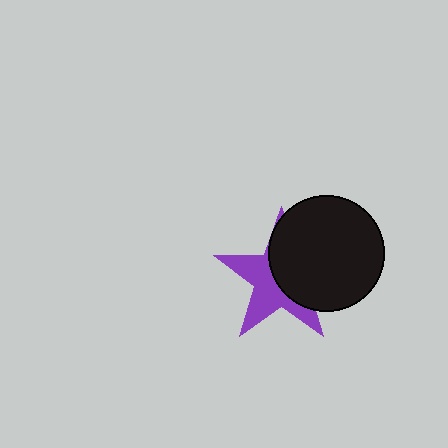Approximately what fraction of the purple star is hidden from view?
Roughly 51% of the purple star is hidden behind the black circle.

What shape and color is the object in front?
The object in front is a black circle.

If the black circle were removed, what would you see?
You would see the complete purple star.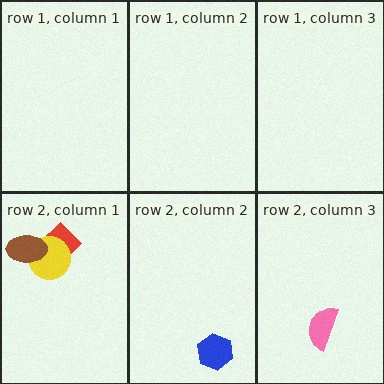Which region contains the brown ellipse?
The row 2, column 1 region.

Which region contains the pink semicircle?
The row 2, column 3 region.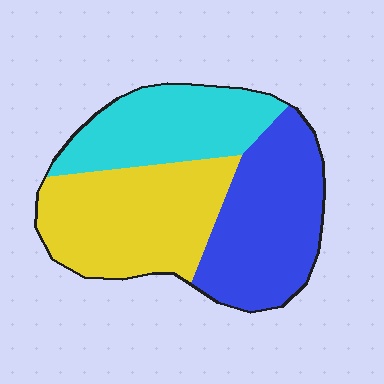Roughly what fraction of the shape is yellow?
Yellow covers 37% of the shape.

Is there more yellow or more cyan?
Yellow.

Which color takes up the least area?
Cyan, at roughly 30%.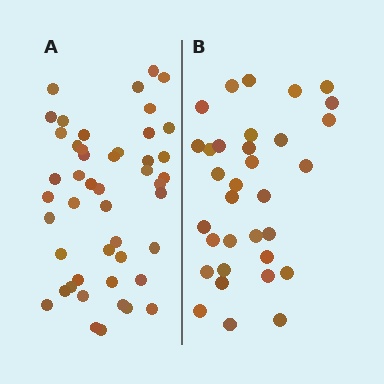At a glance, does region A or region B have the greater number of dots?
Region A (the left region) has more dots.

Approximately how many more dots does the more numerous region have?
Region A has approximately 15 more dots than region B.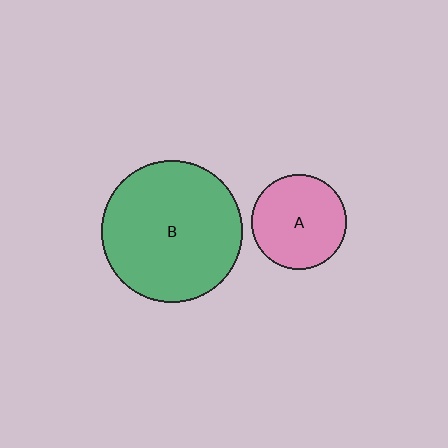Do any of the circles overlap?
No, none of the circles overlap.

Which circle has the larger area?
Circle B (green).